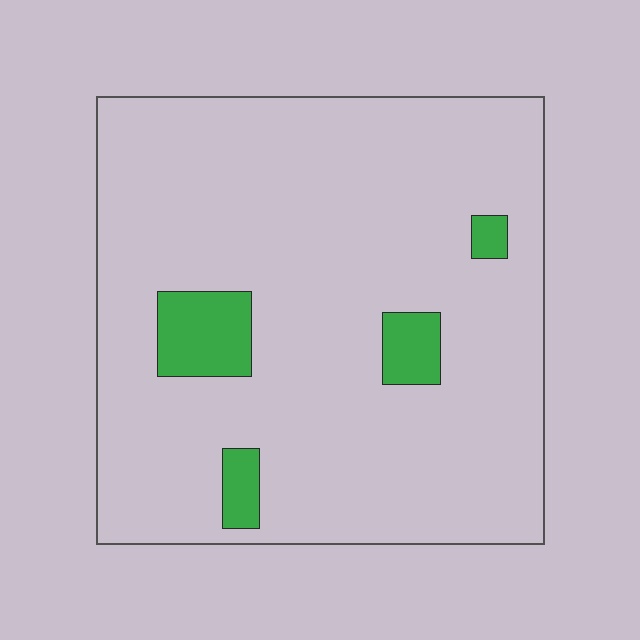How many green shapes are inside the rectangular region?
4.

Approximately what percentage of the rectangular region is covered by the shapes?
Approximately 10%.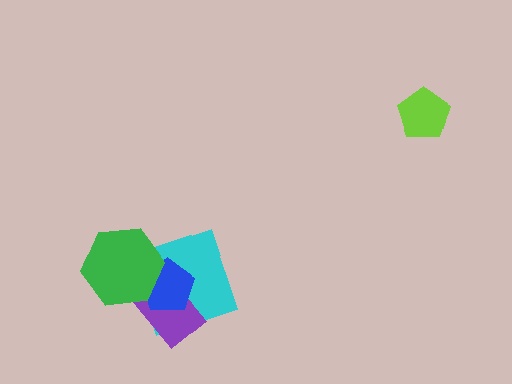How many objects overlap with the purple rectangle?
3 objects overlap with the purple rectangle.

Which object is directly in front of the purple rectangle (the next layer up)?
The blue pentagon is directly in front of the purple rectangle.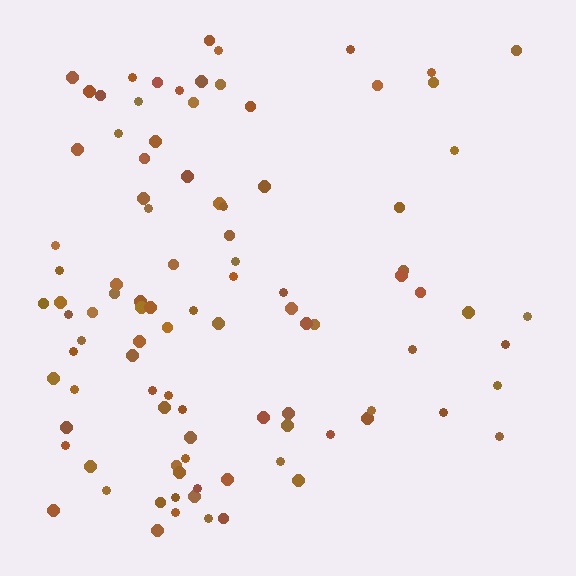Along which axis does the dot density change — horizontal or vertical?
Horizontal.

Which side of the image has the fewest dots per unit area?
The right.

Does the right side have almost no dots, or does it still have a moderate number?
Still a moderate number, just noticeably fewer than the left.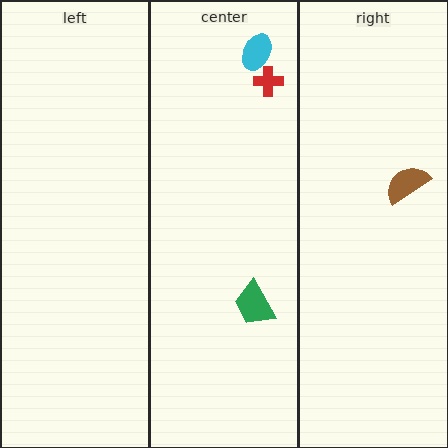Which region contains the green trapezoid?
The center region.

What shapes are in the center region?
The red cross, the cyan ellipse, the green trapezoid.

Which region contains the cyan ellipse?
The center region.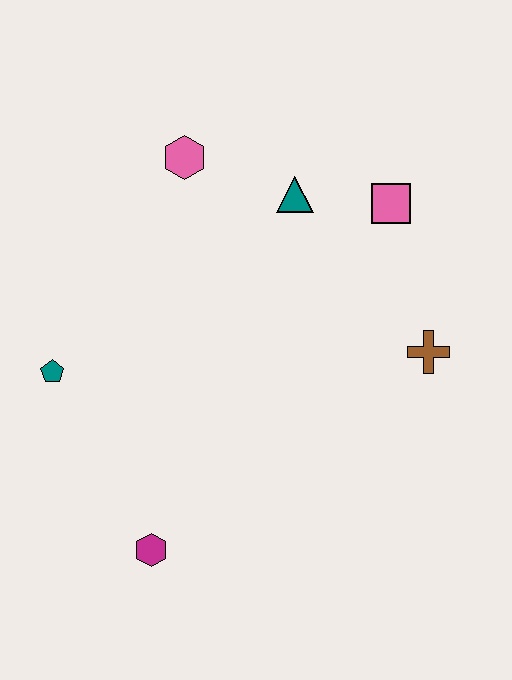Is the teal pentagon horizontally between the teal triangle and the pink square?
No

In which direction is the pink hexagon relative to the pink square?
The pink hexagon is to the left of the pink square.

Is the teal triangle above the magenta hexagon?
Yes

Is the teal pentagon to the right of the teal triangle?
No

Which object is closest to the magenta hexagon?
The teal pentagon is closest to the magenta hexagon.